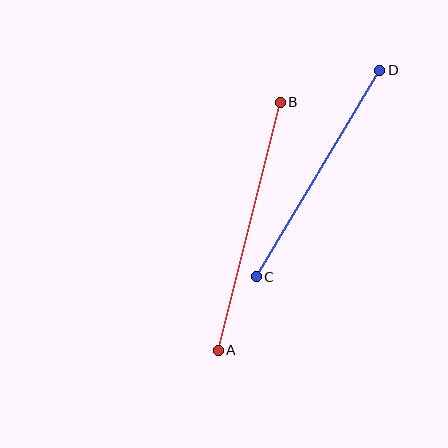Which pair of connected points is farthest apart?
Points A and B are farthest apart.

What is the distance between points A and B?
The distance is approximately 256 pixels.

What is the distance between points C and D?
The distance is approximately 241 pixels.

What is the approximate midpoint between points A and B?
The midpoint is at approximately (249, 226) pixels.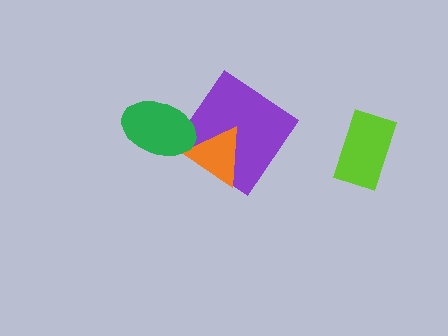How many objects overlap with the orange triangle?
2 objects overlap with the orange triangle.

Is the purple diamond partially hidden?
Yes, it is partially covered by another shape.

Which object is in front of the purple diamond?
The orange triangle is in front of the purple diamond.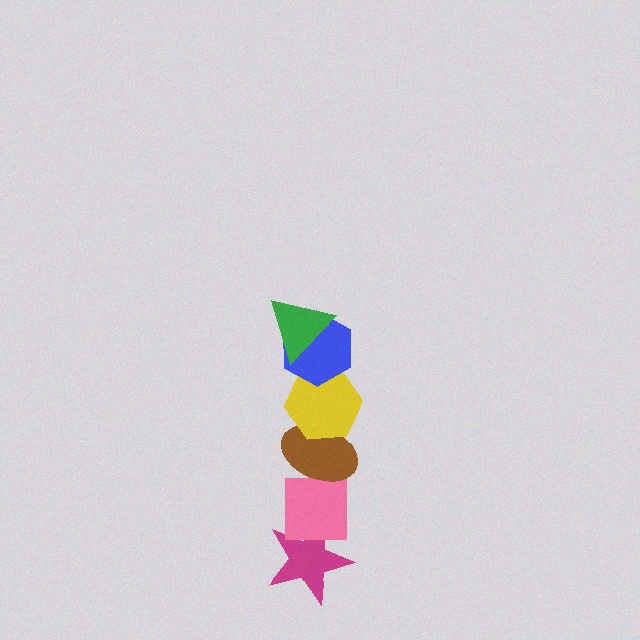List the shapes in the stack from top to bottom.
From top to bottom: the green triangle, the blue hexagon, the yellow hexagon, the brown ellipse, the pink square, the magenta star.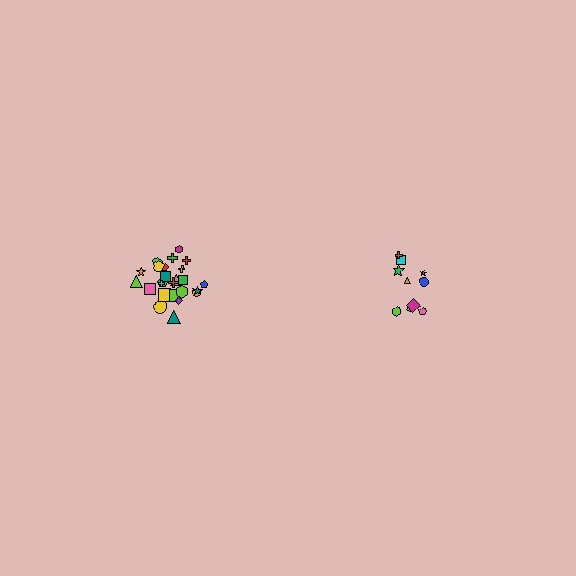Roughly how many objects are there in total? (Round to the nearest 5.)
Roughly 35 objects in total.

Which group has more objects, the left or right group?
The left group.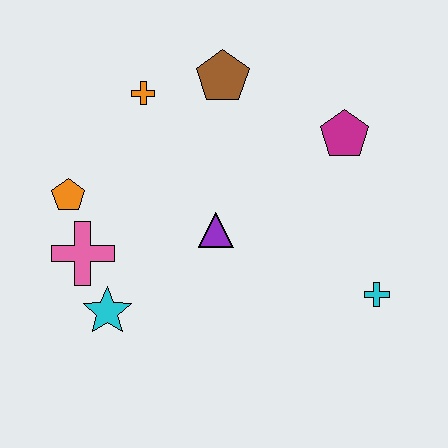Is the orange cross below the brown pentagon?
Yes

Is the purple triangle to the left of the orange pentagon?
No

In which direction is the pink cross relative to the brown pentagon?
The pink cross is below the brown pentagon.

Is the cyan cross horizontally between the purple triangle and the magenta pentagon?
No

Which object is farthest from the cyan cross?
The orange pentagon is farthest from the cyan cross.